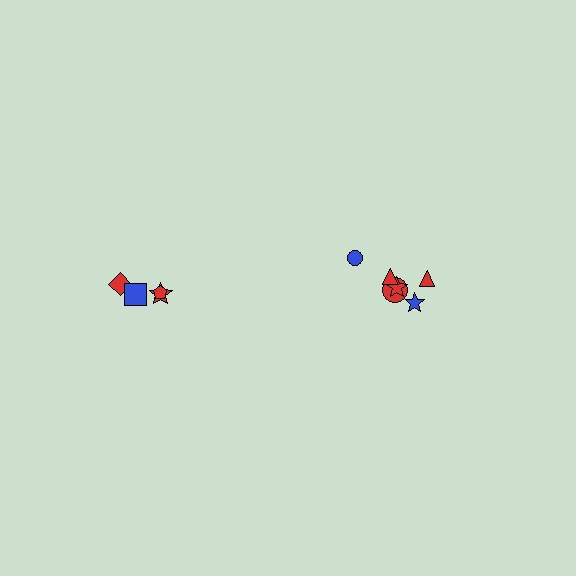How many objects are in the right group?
There are 6 objects.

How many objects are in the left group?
There are 4 objects.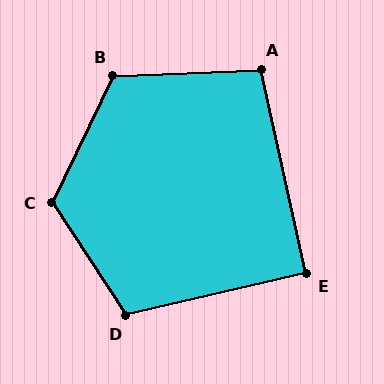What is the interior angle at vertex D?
Approximately 110 degrees (obtuse).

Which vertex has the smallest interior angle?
E, at approximately 91 degrees.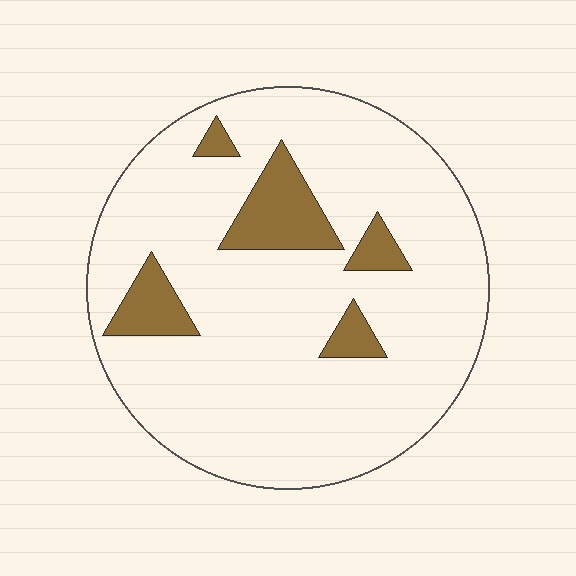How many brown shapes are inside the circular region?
5.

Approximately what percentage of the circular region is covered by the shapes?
Approximately 15%.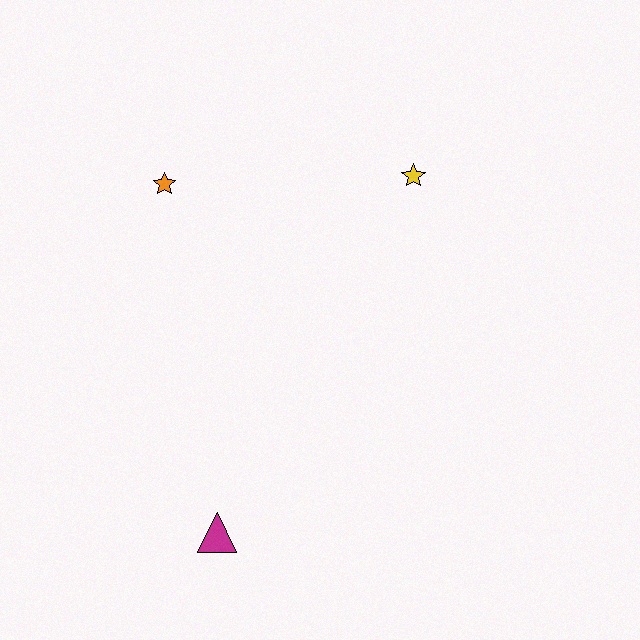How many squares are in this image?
There are no squares.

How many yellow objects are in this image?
There is 1 yellow object.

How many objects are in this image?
There are 3 objects.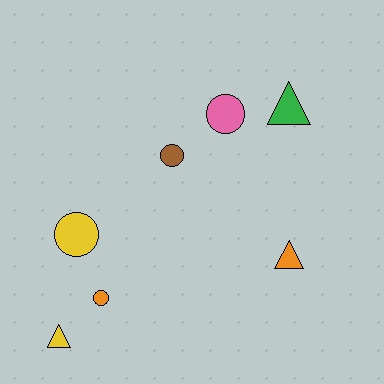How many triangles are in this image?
There are 3 triangles.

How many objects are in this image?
There are 7 objects.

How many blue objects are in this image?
There are no blue objects.